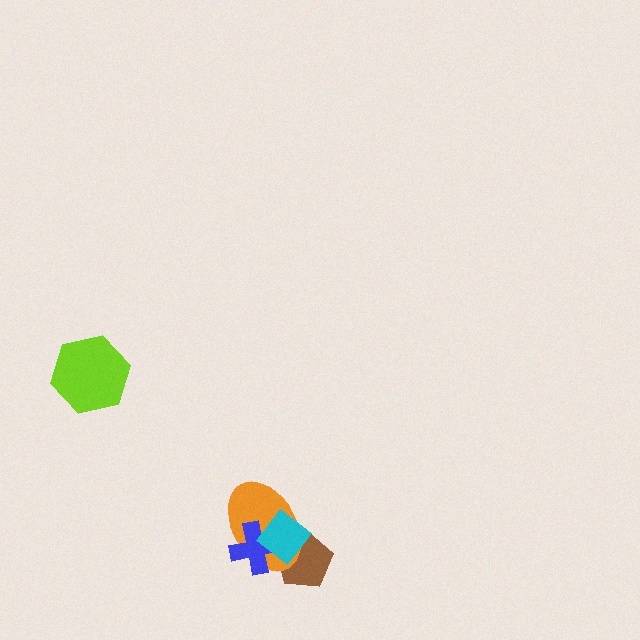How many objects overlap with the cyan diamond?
3 objects overlap with the cyan diamond.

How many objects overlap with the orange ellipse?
3 objects overlap with the orange ellipse.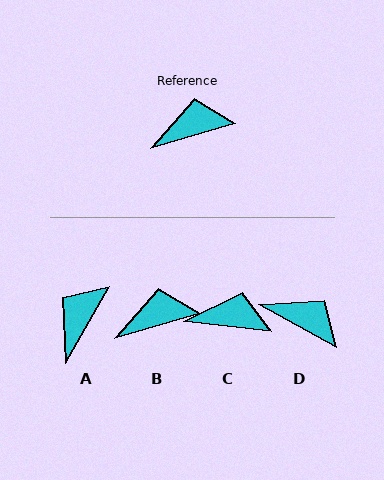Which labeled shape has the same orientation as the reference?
B.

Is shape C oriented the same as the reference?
No, it is off by about 23 degrees.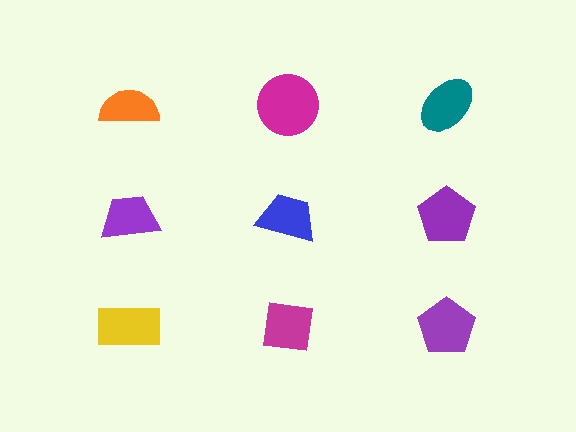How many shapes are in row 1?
3 shapes.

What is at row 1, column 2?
A magenta circle.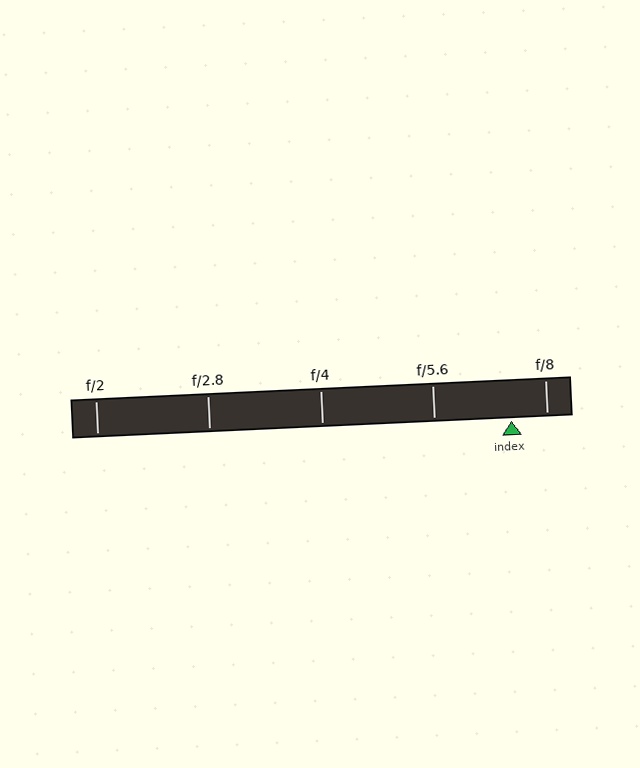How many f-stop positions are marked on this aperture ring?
There are 5 f-stop positions marked.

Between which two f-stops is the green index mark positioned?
The index mark is between f/5.6 and f/8.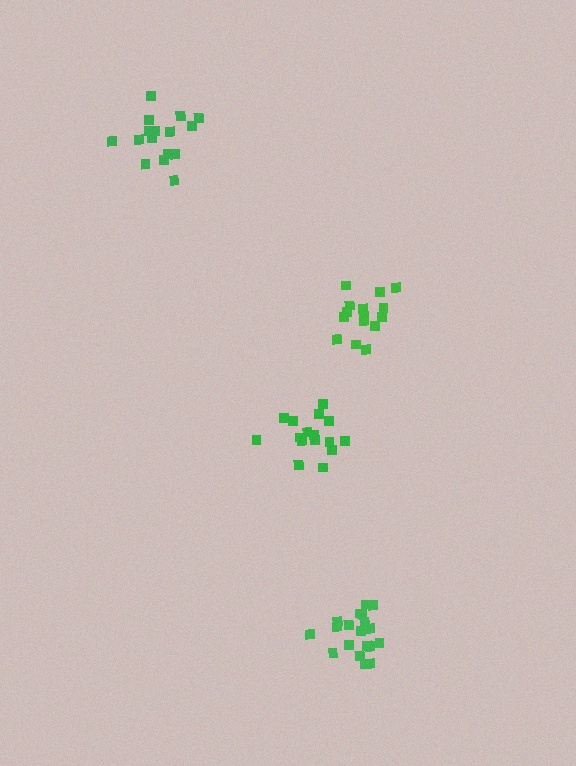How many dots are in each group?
Group 1: 15 dots, Group 2: 19 dots, Group 3: 16 dots, Group 4: 16 dots (66 total).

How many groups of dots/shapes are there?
There are 4 groups.